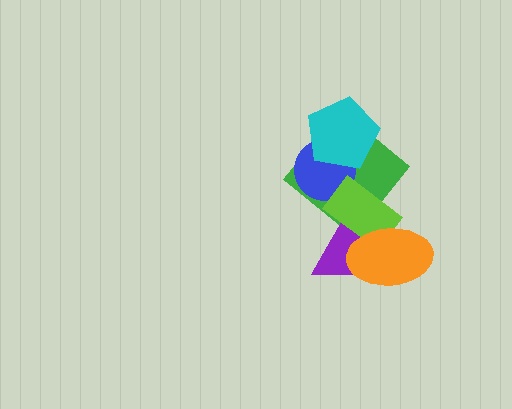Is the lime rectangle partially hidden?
Yes, it is partially covered by another shape.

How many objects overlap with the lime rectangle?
4 objects overlap with the lime rectangle.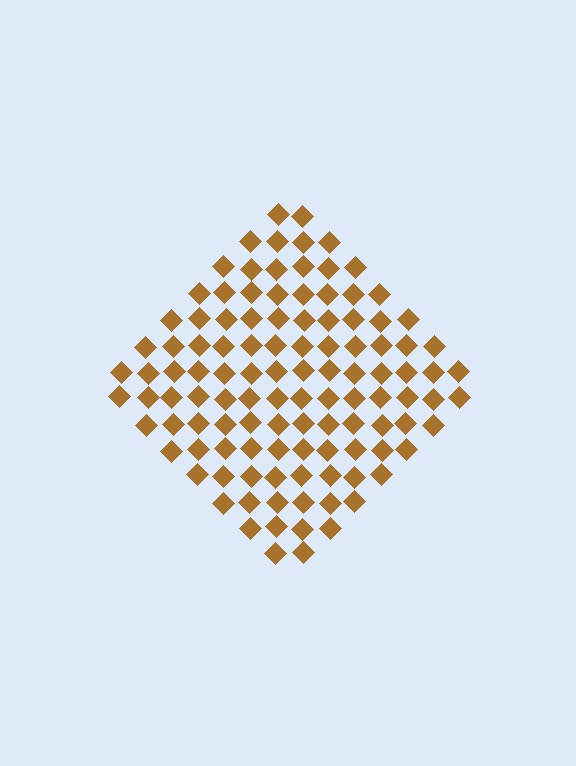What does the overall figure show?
The overall figure shows a diamond.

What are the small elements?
The small elements are diamonds.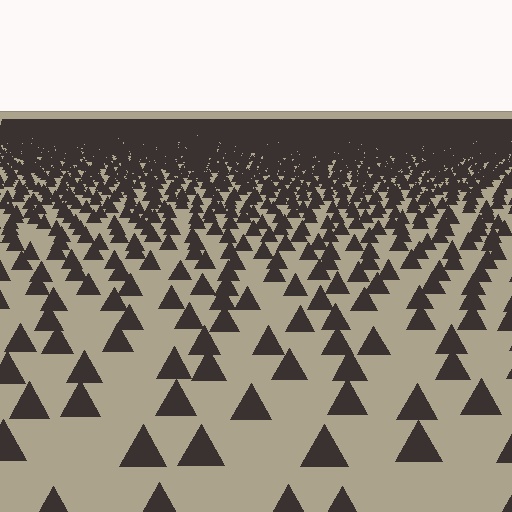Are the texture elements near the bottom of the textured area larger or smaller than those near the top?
Larger. Near the bottom, elements are closer to the viewer and appear at a bigger on-screen size.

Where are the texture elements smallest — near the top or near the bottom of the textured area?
Near the top.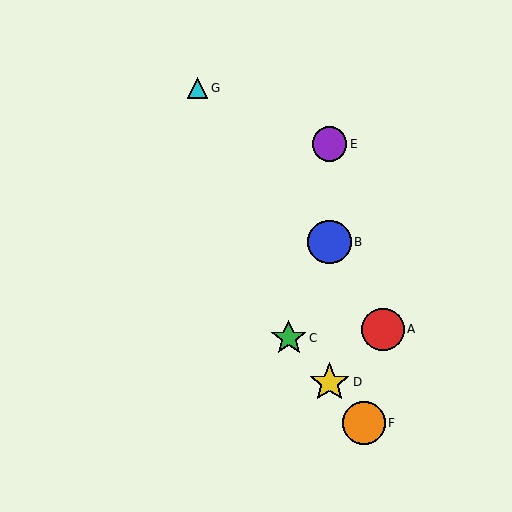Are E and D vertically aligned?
Yes, both are at x≈329.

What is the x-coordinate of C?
Object C is at x≈289.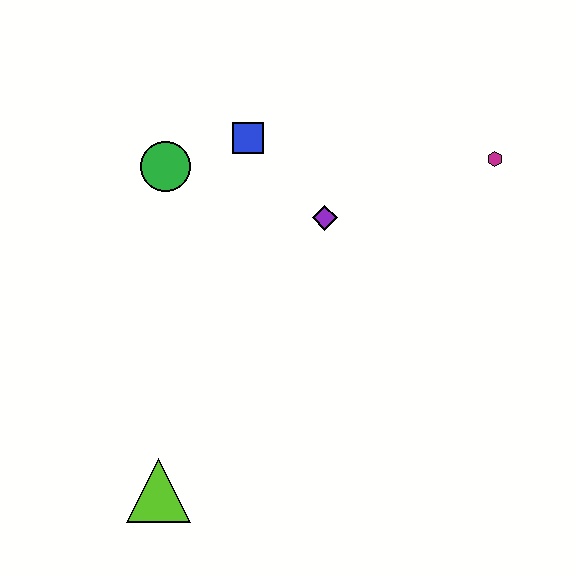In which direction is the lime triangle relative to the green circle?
The lime triangle is below the green circle.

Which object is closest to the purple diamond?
The blue square is closest to the purple diamond.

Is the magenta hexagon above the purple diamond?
Yes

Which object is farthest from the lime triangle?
The magenta hexagon is farthest from the lime triangle.